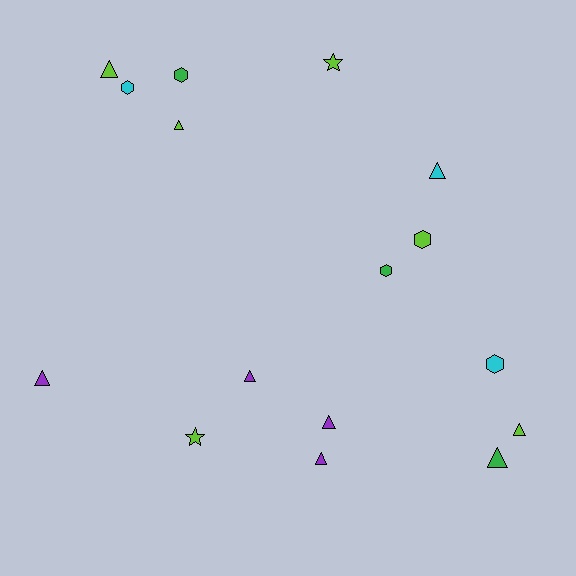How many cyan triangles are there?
There is 1 cyan triangle.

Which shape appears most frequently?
Triangle, with 9 objects.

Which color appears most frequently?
Lime, with 6 objects.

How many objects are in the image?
There are 16 objects.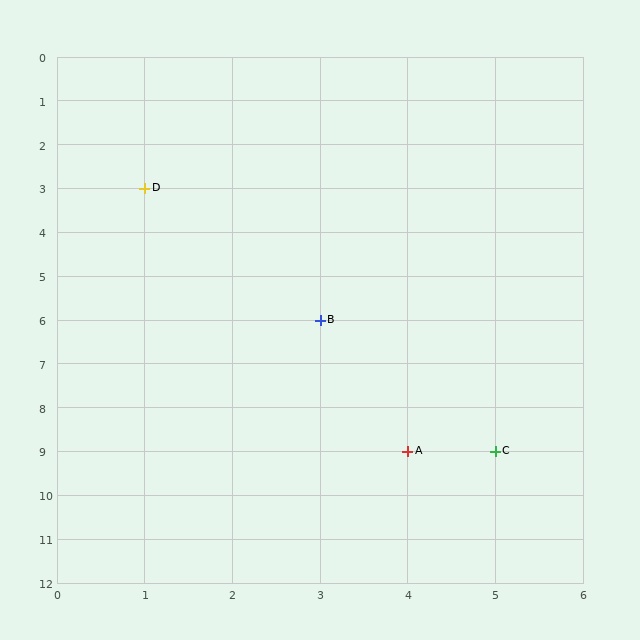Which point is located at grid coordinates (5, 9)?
Point C is at (5, 9).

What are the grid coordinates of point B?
Point B is at grid coordinates (3, 6).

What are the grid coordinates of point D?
Point D is at grid coordinates (1, 3).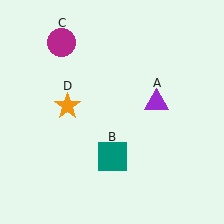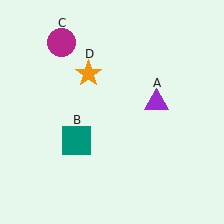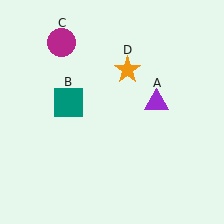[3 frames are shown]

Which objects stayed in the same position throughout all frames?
Purple triangle (object A) and magenta circle (object C) remained stationary.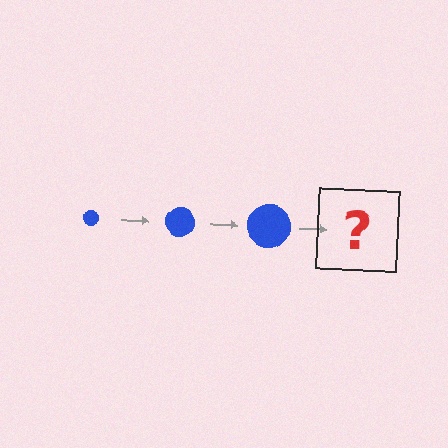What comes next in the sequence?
The next element should be a blue circle, larger than the previous one.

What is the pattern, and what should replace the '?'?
The pattern is that the circle gets progressively larger each step. The '?' should be a blue circle, larger than the previous one.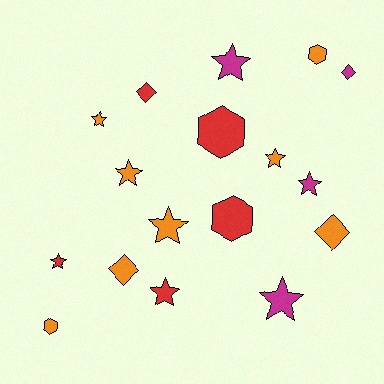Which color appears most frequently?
Orange, with 8 objects.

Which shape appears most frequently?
Star, with 9 objects.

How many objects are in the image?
There are 17 objects.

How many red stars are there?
There are 2 red stars.